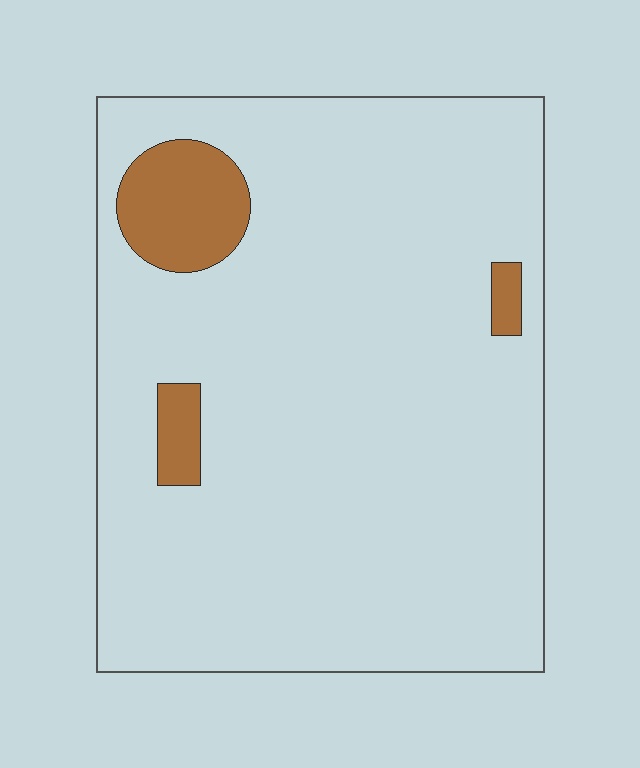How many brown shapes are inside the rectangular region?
3.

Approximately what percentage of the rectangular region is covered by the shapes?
Approximately 10%.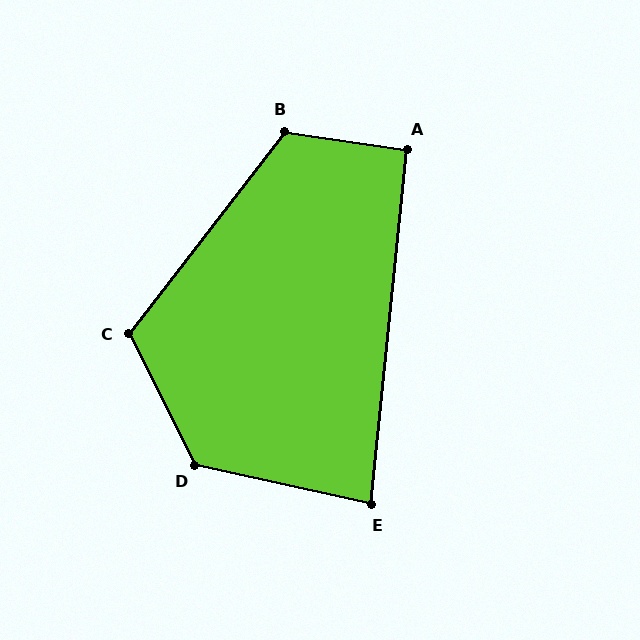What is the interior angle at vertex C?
Approximately 116 degrees (obtuse).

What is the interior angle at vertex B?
Approximately 119 degrees (obtuse).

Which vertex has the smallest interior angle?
E, at approximately 83 degrees.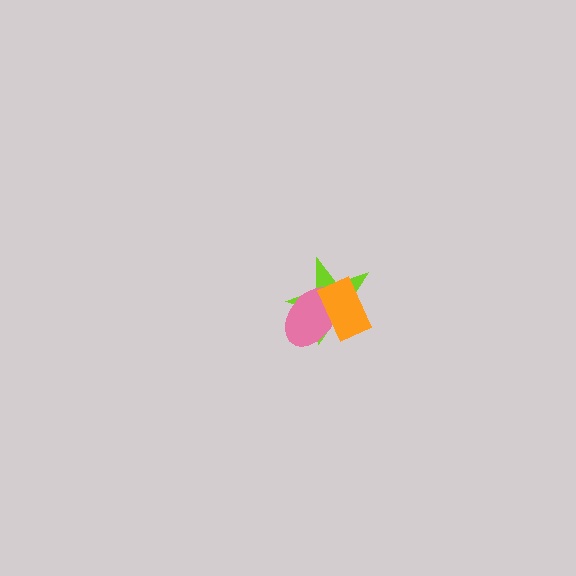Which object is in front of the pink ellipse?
The orange rectangle is in front of the pink ellipse.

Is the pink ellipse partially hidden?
Yes, it is partially covered by another shape.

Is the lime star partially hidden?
Yes, it is partially covered by another shape.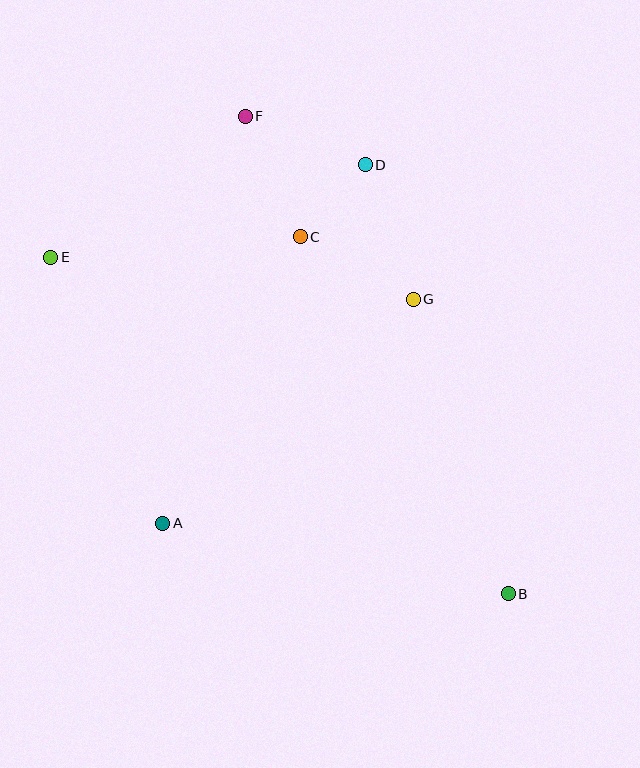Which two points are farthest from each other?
Points B and E are farthest from each other.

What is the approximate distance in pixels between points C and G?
The distance between C and G is approximately 129 pixels.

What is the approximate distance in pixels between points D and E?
The distance between D and E is approximately 328 pixels.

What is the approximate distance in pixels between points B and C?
The distance between B and C is approximately 413 pixels.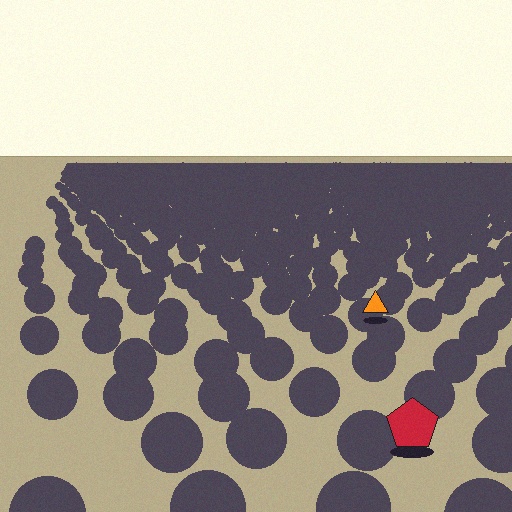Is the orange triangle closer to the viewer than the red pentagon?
No. The red pentagon is closer — you can tell from the texture gradient: the ground texture is coarser near it.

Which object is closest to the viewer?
The red pentagon is closest. The texture marks near it are larger and more spread out.